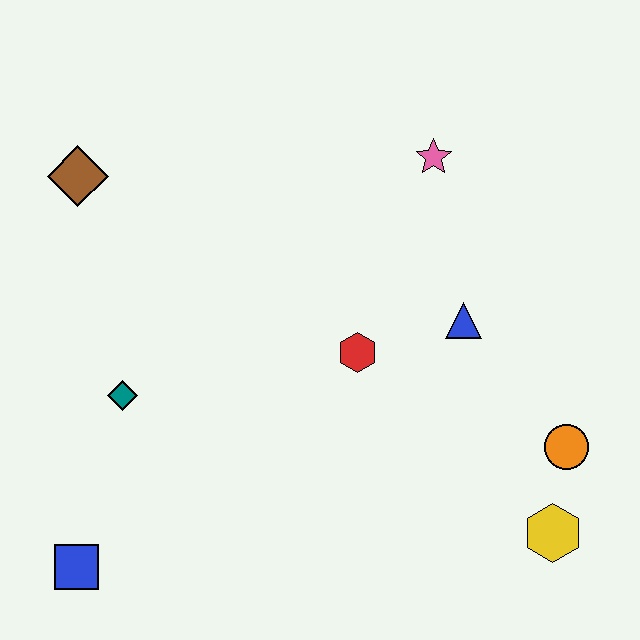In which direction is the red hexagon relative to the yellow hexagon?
The red hexagon is to the left of the yellow hexagon.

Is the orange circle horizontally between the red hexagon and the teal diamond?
No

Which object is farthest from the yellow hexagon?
The brown diamond is farthest from the yellow hexagon.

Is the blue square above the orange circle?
No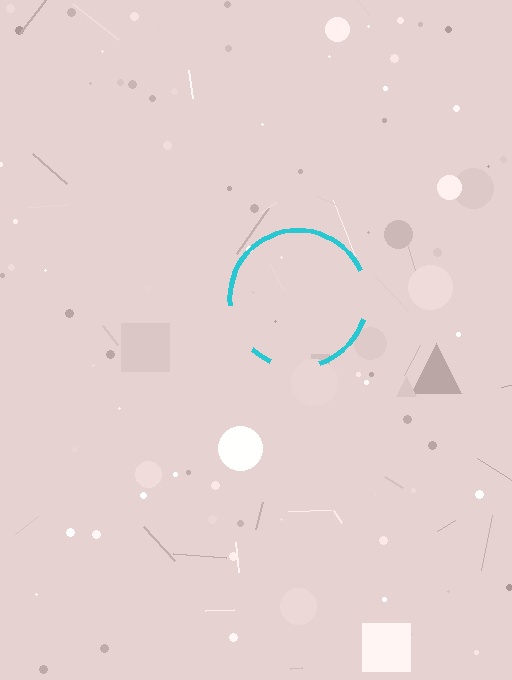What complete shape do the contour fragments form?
The contour fragments form a circle.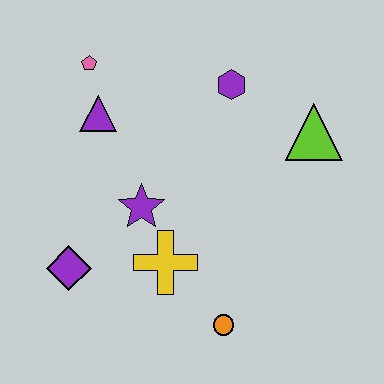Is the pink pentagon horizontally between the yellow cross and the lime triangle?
No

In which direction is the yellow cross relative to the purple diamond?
The yellow cross is to the right of the purple diamond.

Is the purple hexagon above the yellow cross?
Yes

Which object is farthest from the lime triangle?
The purple diamond is farthest from the lime triangle.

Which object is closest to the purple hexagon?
The lime triangle is closest to the purple hexagon.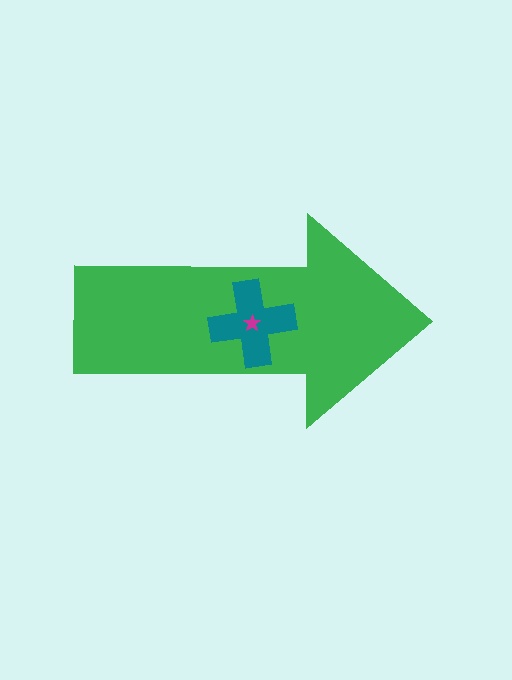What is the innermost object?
The magenta star.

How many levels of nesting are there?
3.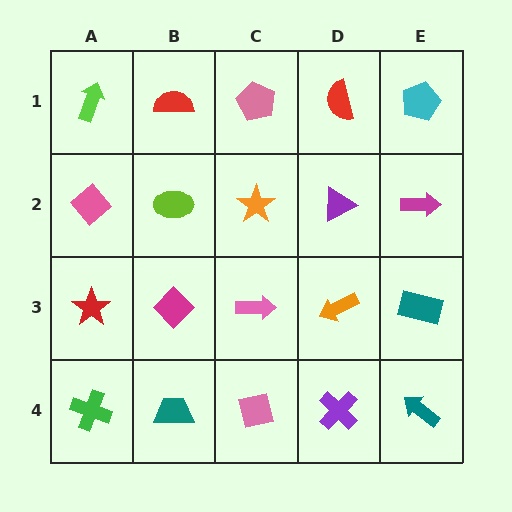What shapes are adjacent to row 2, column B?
A red semicircle (row 1, column B), a magenta diamond (row 3, column B), a pink diamond (row 2, column A), an orange star (row 2, column C).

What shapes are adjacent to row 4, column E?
A teal rectangle (row 3, column E), a purple cross (row 4, column D).